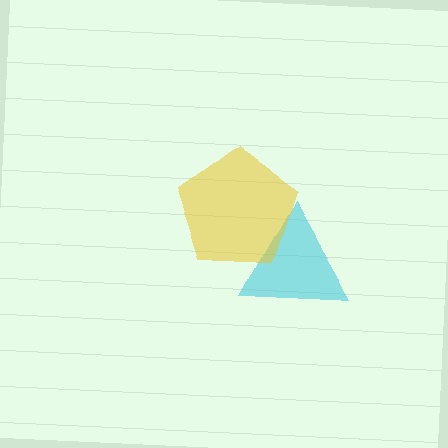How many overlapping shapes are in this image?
There are 2 overlapping shapes in the image.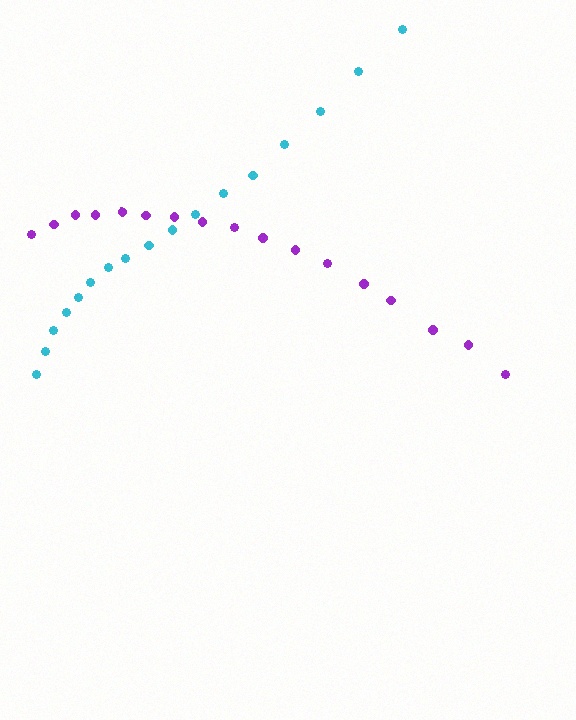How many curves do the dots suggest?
There are 2 distinct paths.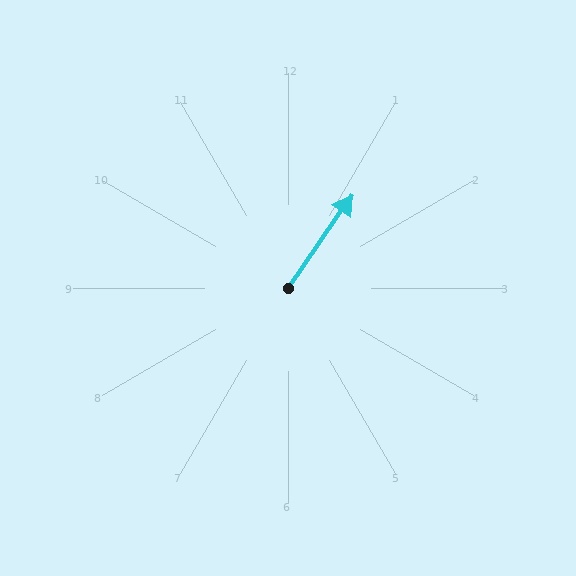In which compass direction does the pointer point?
Northeast.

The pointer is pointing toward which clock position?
Roughly 1 o'clock.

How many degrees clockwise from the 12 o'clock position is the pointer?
Approximately 35 degrees.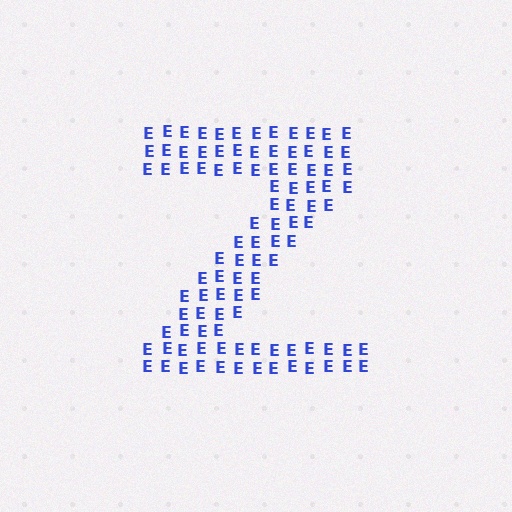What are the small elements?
The small elements are letter E's.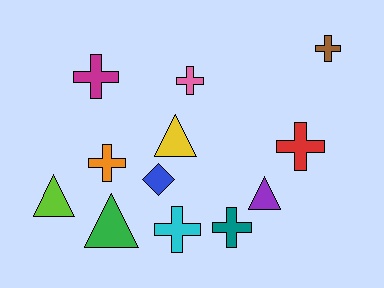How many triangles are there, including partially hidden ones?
There are 4 triangles.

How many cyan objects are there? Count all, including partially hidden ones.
There is 1 cyan object.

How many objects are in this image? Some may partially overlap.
There are 12 objects.